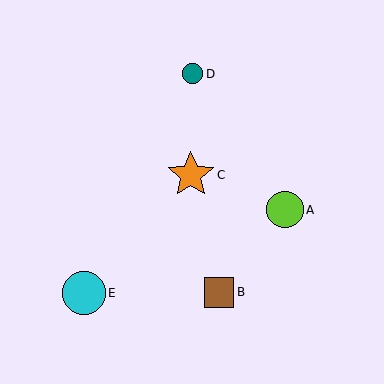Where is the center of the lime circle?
The center of the lime circle is at (285, 210).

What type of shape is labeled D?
Shape D is a teal circle.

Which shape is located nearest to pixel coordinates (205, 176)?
The orange star (labeled C) at (191, 175) is nearest to that location.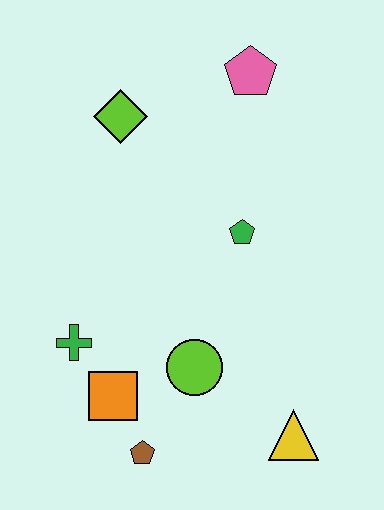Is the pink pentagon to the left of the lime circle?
No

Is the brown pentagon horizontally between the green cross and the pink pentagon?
Yes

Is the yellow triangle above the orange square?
No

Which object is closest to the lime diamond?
The pink pentagon is closest to the lime diamond.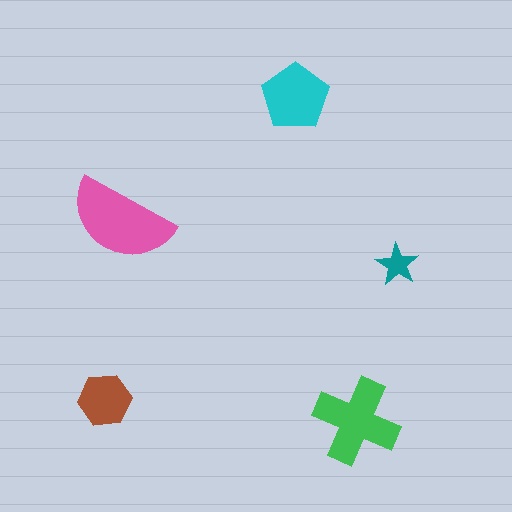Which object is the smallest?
The teal star.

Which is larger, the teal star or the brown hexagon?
The brown hexagon.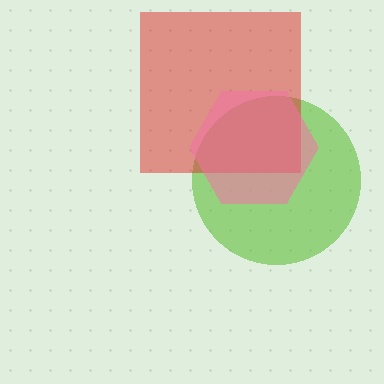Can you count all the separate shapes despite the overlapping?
Yes, there are 3 separate shapes.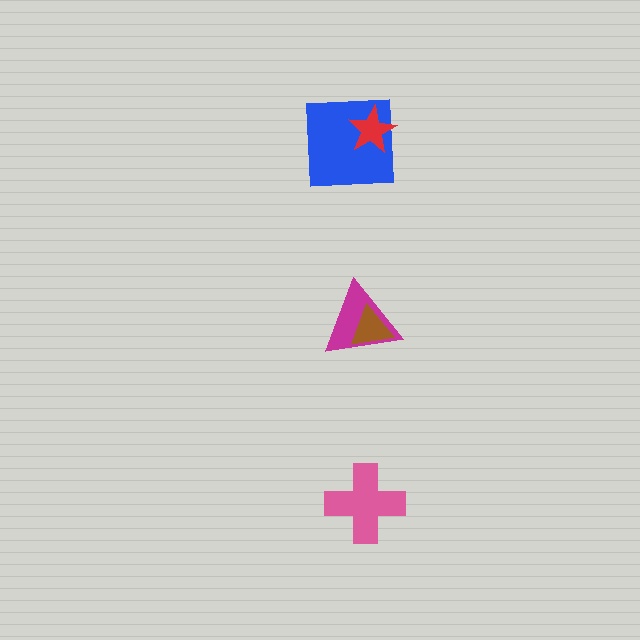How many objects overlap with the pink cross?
0 objects overlap with the pink cross.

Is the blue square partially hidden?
Yes, it is partially covered by another shape.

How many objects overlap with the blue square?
1 object overlaps with the blue square.